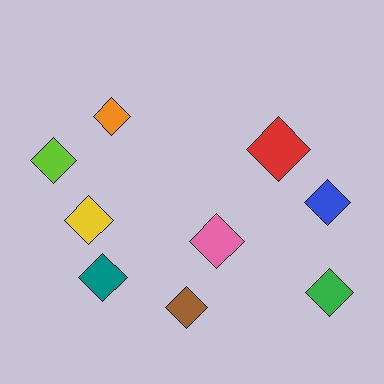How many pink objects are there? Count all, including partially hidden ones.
There is 1 pink object.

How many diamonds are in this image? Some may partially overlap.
There are 9 diamonds.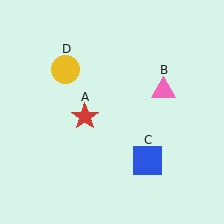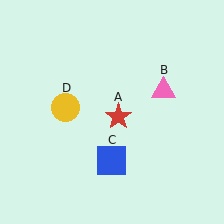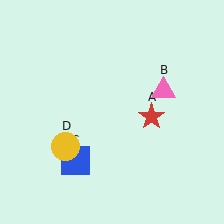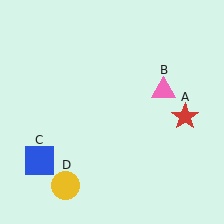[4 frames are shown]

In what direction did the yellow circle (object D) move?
The yellow circle (object D) moved down.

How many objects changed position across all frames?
3 objects changed position: red star (object A), blue square (object C), yellow circle (object D).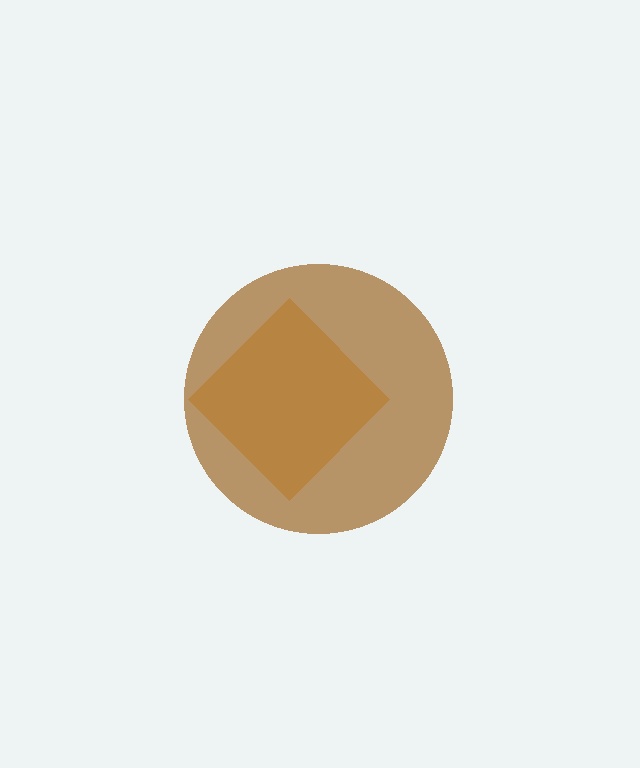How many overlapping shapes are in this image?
There are 2 overlapping shapes in the image.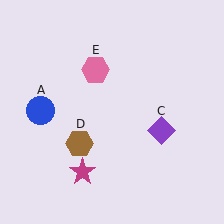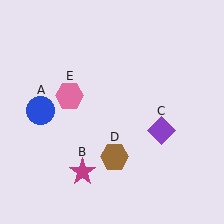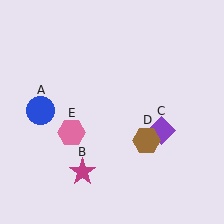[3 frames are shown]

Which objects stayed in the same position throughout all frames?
Blue circle (object A) and magenta star (object B) and purple diamond (object C) remained stationary.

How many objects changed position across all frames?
2 objects changed position: brown hexagon (object D), pink hexagon (object E).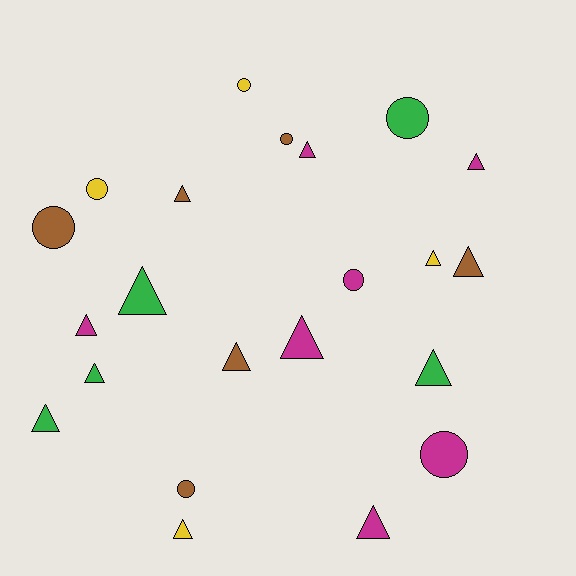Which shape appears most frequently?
Triangle, with 14 objects.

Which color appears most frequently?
Magenta, with 7 objects.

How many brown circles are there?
There are 3 brown circles.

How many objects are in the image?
There are 22 objects.